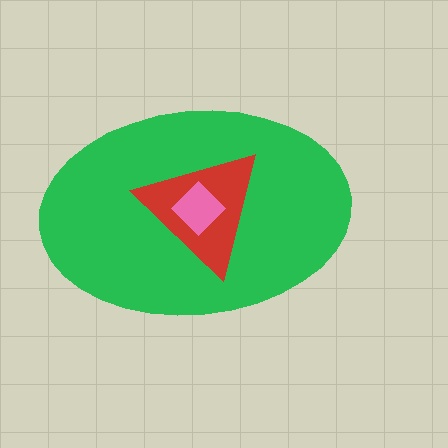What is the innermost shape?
The pink diamond.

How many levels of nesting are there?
3.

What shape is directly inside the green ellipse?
The red triangle.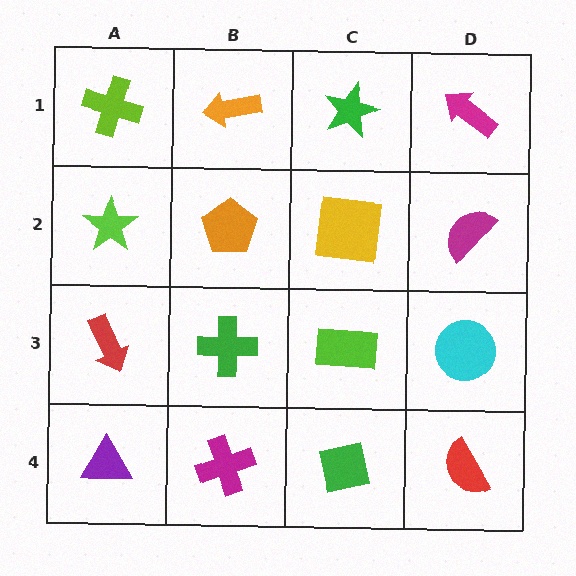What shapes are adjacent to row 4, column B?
A green cross (row 3, column B), a purple triangle (row 4, column A), a green square (row 4, column C).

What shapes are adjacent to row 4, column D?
A cyan circle (row 3, column D), a green square (row 4, column C).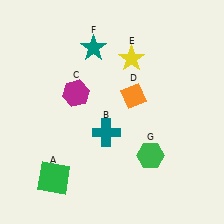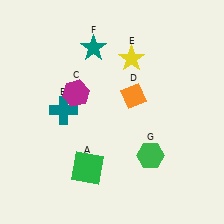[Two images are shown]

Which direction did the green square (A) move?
The green square (A) moved right.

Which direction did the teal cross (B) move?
The teal cross (B) moved left.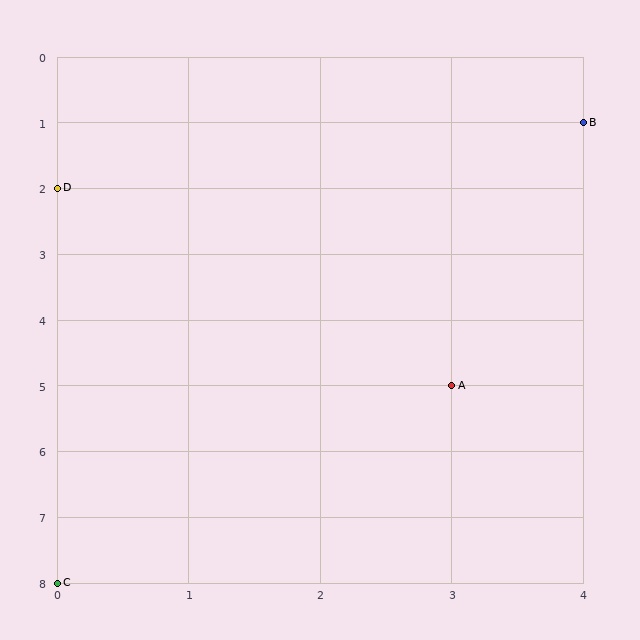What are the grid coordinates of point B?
Point B is at grid coordinates (4, 1).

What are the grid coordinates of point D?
Point D is at grid coordinates (0, 2).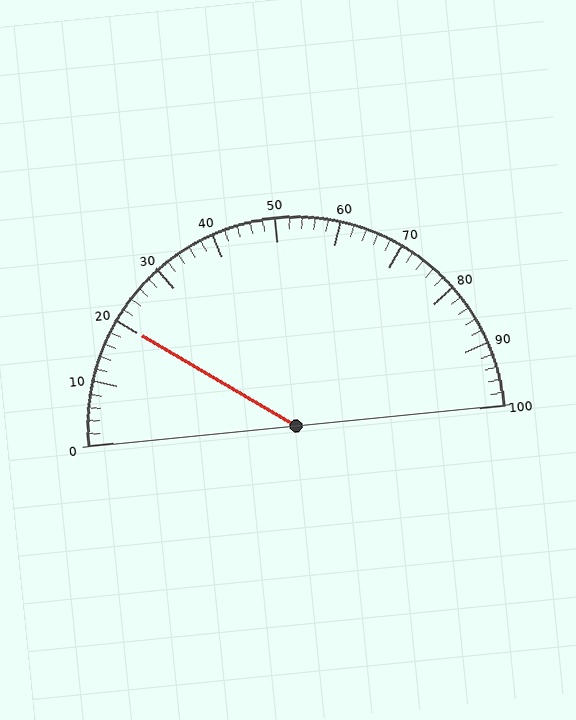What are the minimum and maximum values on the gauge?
The gauge ranges from 0 to 100.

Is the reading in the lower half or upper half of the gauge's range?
The reading is in the lower half of the range (0 to 100).